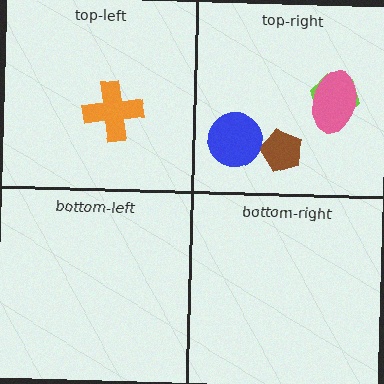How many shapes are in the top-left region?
1.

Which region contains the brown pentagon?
The top-right region.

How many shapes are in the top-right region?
4.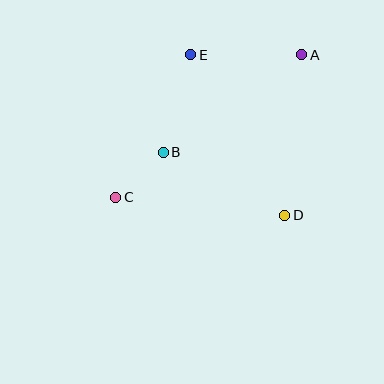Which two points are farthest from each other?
Points A and C are farthest from each other.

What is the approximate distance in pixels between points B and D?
The distance between B and D is approximately 137 pixels.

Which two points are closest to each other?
Points B and C are closest to each other.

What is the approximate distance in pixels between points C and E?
The distance between C and E is approximately 161 pixels.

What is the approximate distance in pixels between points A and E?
The distance between A and E is approximately 111 pixels.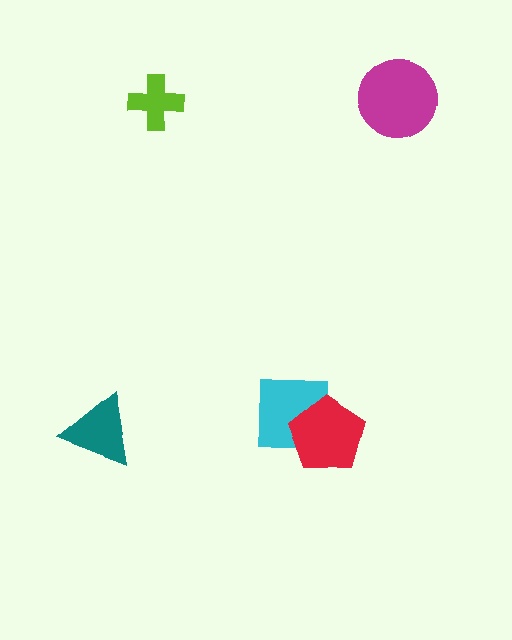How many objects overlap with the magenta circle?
0 objects overlap with the magenta circle.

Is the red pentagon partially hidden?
No, no other shape covers it.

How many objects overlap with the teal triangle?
0 objects overlap with the teal triangle.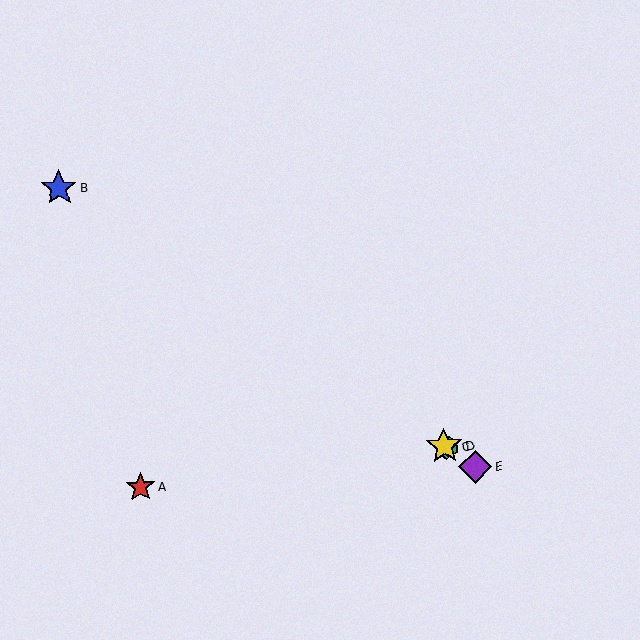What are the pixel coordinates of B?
Object B is at (59, 188).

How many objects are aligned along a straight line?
4 objects (B, C, D, E) are aligned along a straight line.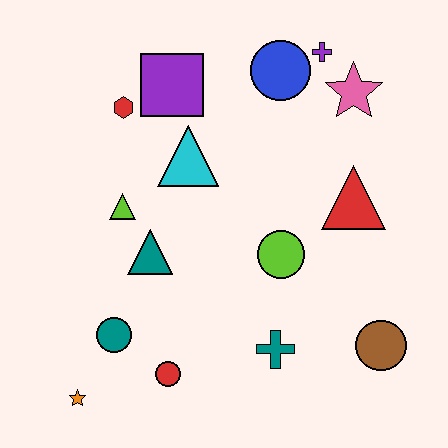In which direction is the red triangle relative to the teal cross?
The red triangle is above the teal cross.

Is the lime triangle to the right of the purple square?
No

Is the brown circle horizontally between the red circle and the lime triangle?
No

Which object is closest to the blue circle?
The purple cross is closest to the blue circle.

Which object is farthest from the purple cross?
The orange star is farthest from the purple cross.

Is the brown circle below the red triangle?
Yes